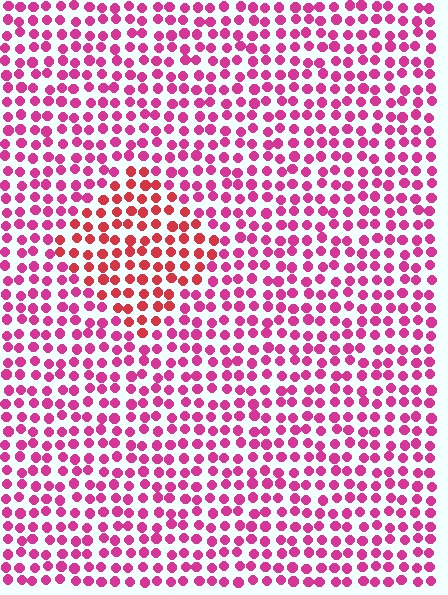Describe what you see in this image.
The image is filled with small magenta elements in a uniform arrangement. A diamond-shaped region is visible where the elements are tinted to a slightly different hue, forming a subtle color boundary.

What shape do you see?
I see a diamond.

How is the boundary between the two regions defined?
The boundary is defined purely by a slight shift in hue (about 31 degrees). Spacing, size, and orientation are identical on both sides.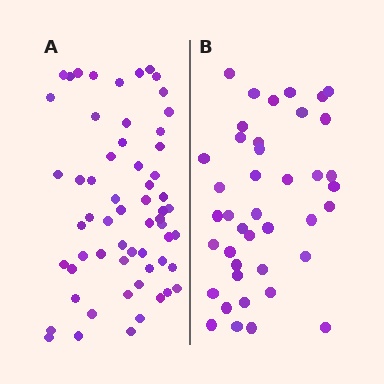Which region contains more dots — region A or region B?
Region A (the left region) has more dots.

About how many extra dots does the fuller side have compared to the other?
Region A has approximately 20 more dots than region B.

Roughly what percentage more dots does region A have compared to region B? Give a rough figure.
About 45% more.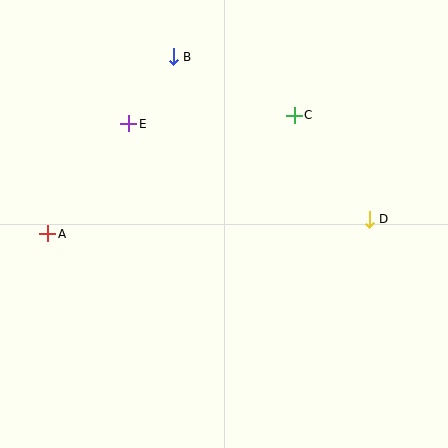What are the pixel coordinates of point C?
Point C is at (294, 115).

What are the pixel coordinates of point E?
Point E is at (129, 124).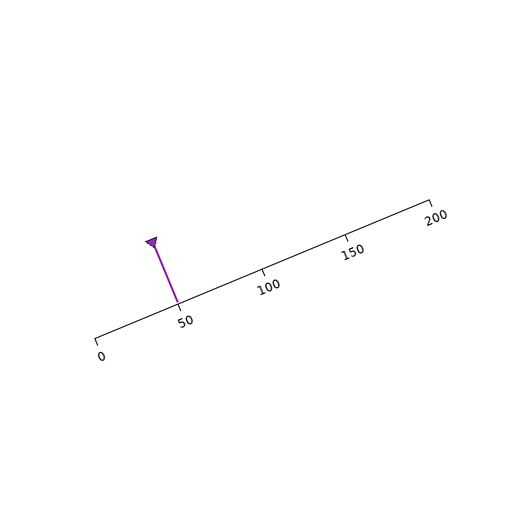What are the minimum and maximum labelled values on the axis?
The axis runs from 0 to 200.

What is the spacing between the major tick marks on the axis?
The major ticks are spaced 50 apart.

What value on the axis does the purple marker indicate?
The marker indicates approximately 50.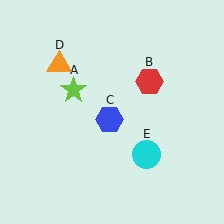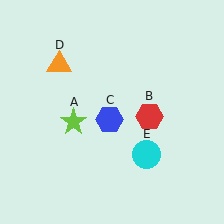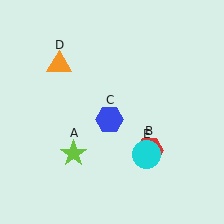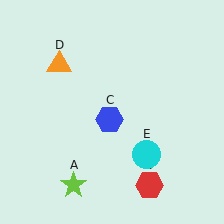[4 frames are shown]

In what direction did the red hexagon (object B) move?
The red hexagon (object B) moved down.